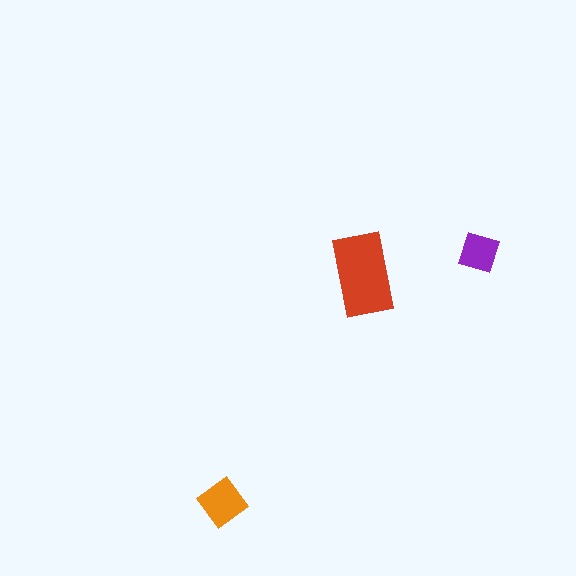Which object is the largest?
The red rectangle.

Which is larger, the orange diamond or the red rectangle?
The red rectangle.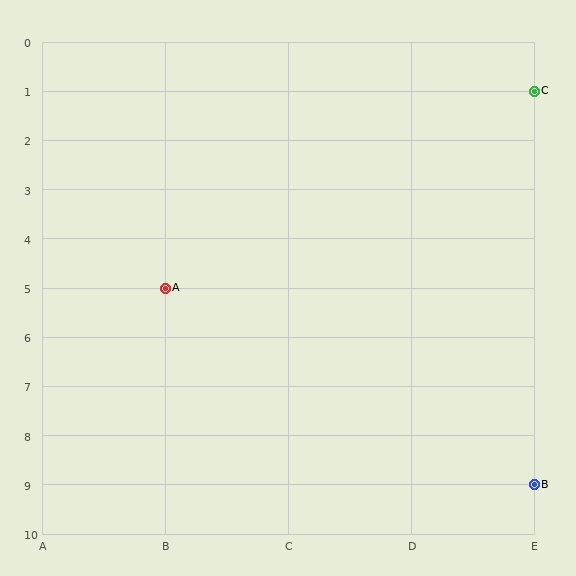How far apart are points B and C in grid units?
Points B and C are 8 rows apart.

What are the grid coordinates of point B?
Point B is at grid coordinates (E, 9).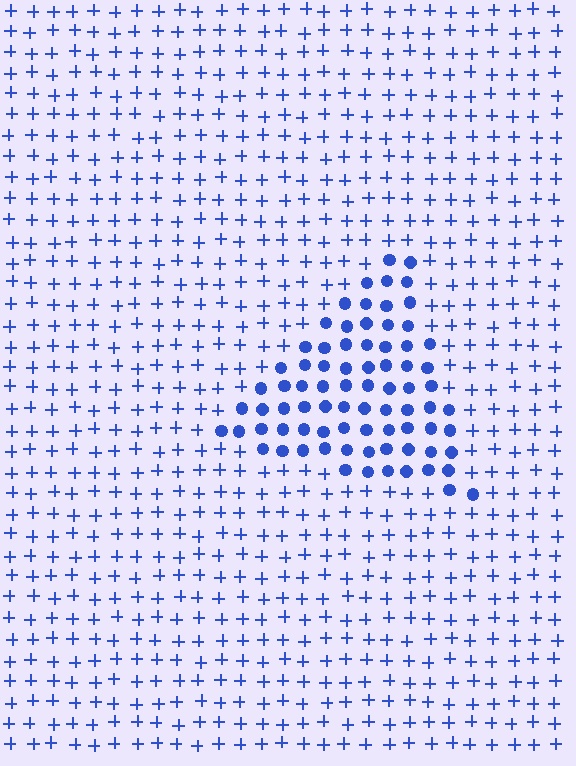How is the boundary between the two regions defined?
The boundary is defined by a change in element shape: circles inside vs. plus signs outside. All elements share the same color and spacing.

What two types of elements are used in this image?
The image uses circles inside the triangle region and plus signs outside it.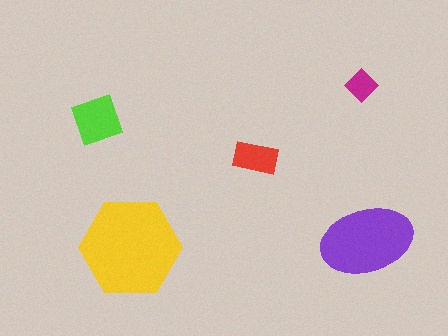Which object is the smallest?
The magenta diamond.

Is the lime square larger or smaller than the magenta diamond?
Larger.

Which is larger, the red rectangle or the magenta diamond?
The red rectangle.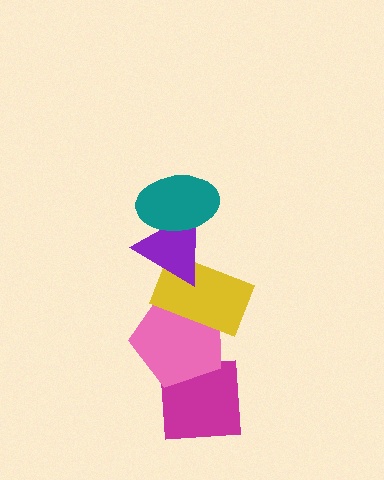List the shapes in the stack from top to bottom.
From top to bottom: the teal ellipse, the purple triangle, the yellow rectangle, the pink pentagon, the magenta square.